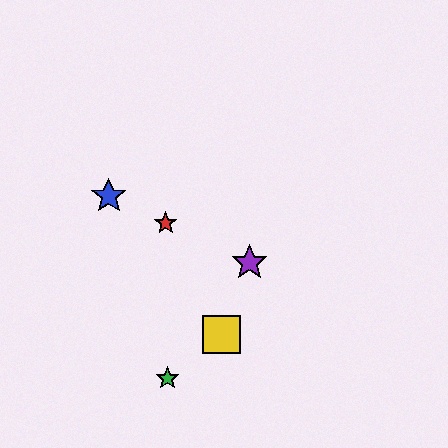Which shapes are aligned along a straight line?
The red star, the blue star, the purple star are aligned along a straight line.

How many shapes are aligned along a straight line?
3 shapes (the red star, the blue star, the purple star) are aligned along a straight line.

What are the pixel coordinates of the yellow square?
The yellow square is at (222, 335).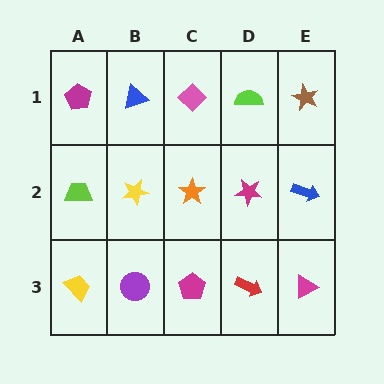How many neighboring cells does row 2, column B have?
4.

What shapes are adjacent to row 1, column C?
An orange star (row 2, column C), a blue triangle (row 1, column B), a lime semicircle (row 1, column D).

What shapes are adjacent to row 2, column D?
A lime semicircle (row 1, column D), a red arrow (row 3, column D), an orange star (row 2, column C), a blue arrow (row 2, column E).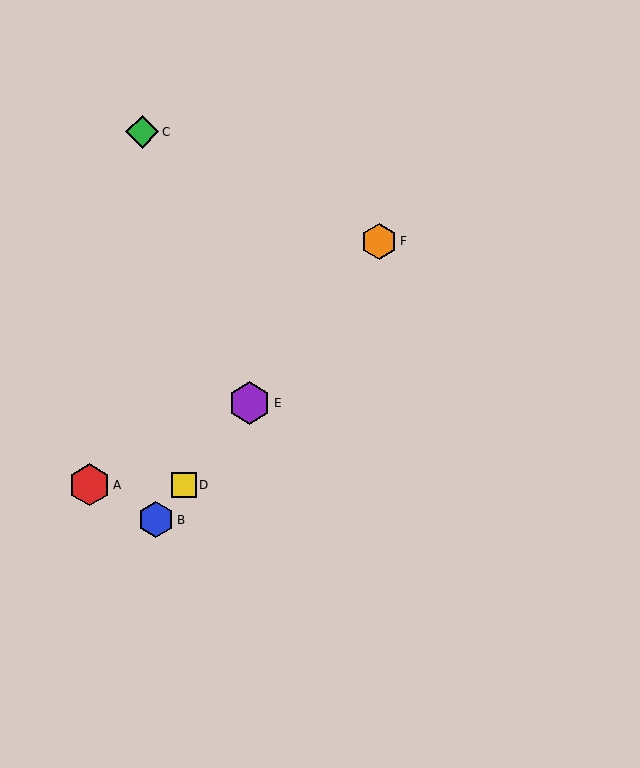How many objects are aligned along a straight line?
4 objects (B, D, E, F) are aligned along a straight line.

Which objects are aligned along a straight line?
Objects B, D, E, F are aligned along a straight line.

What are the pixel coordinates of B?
Object B is at (156, 520).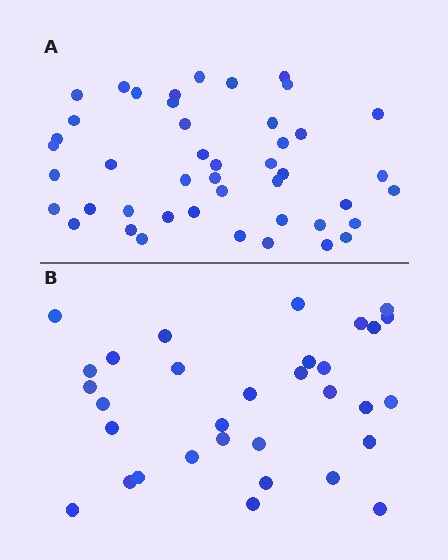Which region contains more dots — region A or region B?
Region A (the top region) has more dots.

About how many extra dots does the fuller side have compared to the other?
Region A has approximately 15 more dots than region B.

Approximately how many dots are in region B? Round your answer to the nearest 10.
About 30 dots. (The exact count is 32, which rounds to 30.)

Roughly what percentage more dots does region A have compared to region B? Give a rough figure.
About 40% more.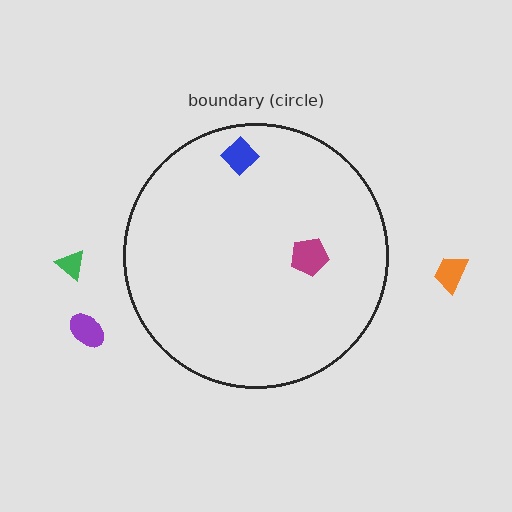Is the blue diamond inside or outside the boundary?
Inside.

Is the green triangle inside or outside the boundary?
Outside.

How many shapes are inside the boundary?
2 inside, 3 outside.